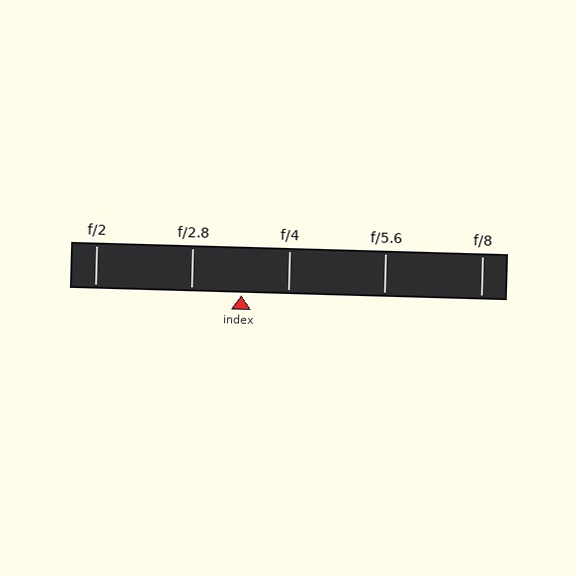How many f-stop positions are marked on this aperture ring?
There are 5 f-stop positions marked.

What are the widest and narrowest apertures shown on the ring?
The widest aperture shown is f/2 and the narrowest is f/8.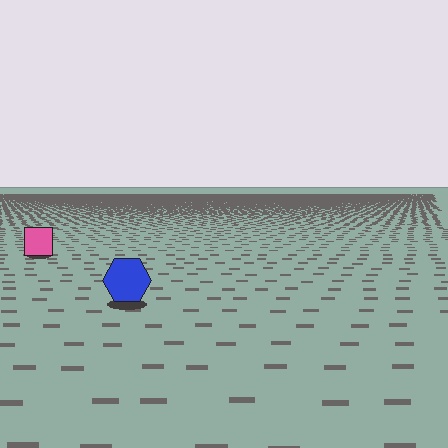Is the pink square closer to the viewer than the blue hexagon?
No. The blue hexagon is closer — you can tell from the texture gradient: the ground texture is coarser near it.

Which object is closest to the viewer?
The blue hexagon is closest. The texture marks near it are larger and more spread out.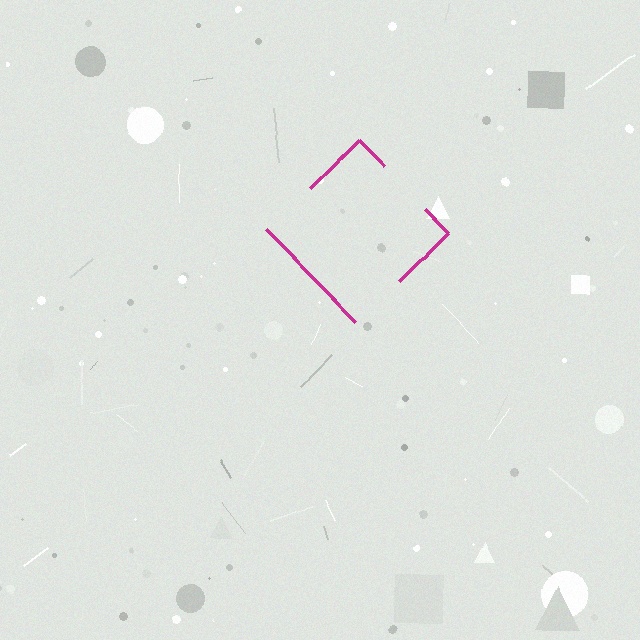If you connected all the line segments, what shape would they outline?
They would outline a diamond.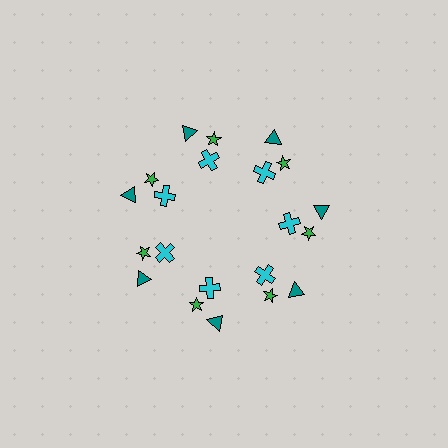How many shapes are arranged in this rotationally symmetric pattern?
There are 21 shapes, arranged in 7 groups of 3.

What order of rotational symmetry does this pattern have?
This pattern has 7-fold rotational symmetry.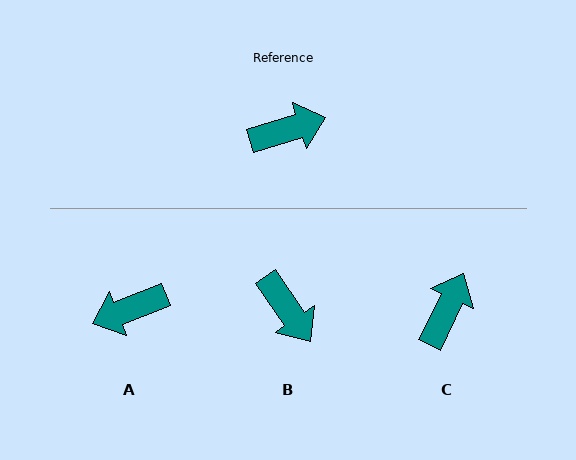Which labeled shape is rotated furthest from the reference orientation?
A, about 176 degrees away.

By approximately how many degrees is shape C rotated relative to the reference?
Approximately 47 degrees counter-clockwise.